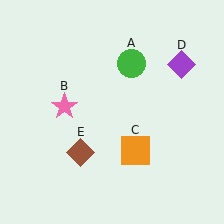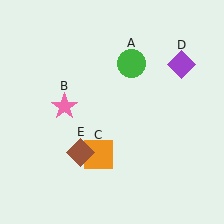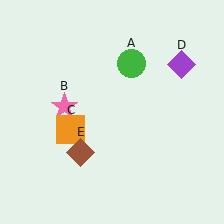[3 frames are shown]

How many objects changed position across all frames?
1 object changed position: orange square (object C).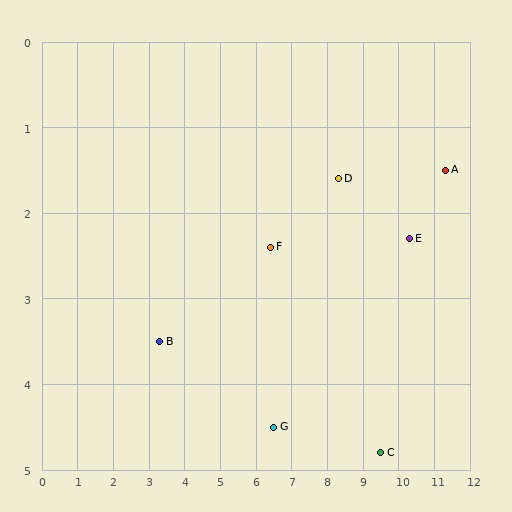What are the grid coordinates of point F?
Point F is at approximately (6.4, 2.4).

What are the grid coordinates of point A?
Point A is at approximately (11.3, 1.5).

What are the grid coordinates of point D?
Point D is at approximately (8.3, 1.6).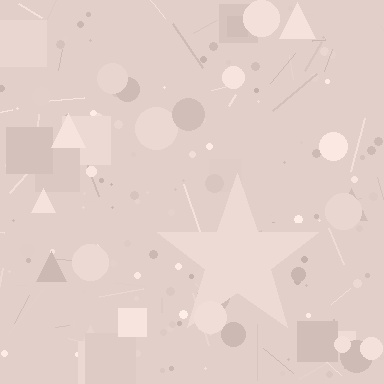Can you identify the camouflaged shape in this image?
The camouflaged shape is a star.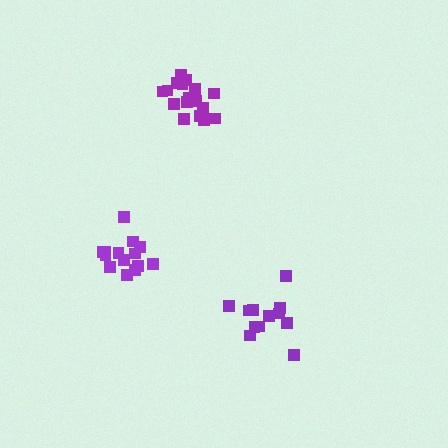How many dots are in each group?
Group 1: 12 dots, Group 2: 14 dots, Group 3: 18 dots (44 total).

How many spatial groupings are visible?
There are 3 spatial groupings.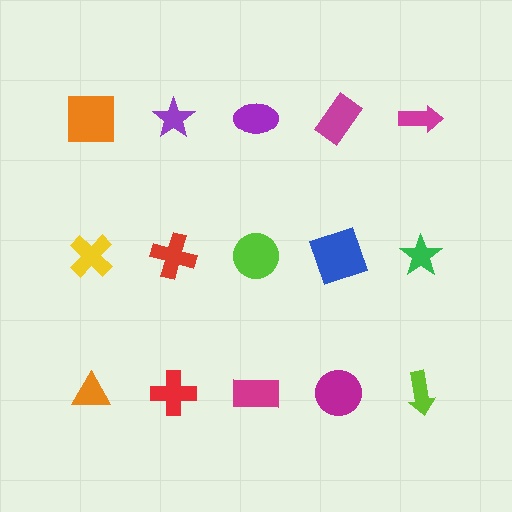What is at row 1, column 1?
An orange square.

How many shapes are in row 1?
5 shapes.